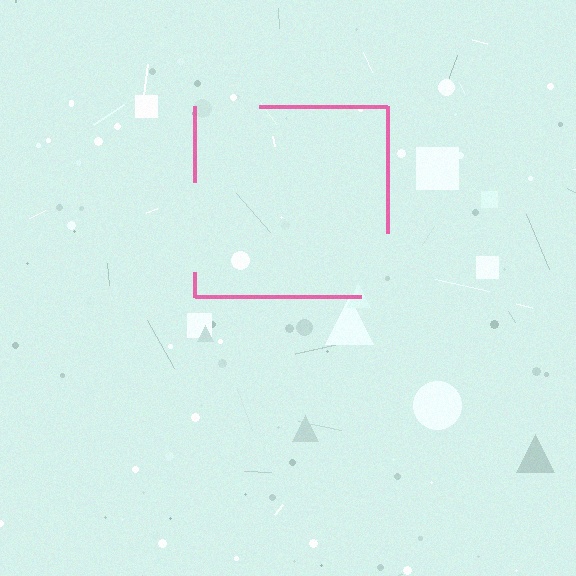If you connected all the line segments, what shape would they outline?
They would outline a square.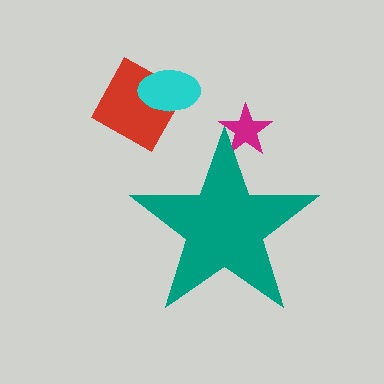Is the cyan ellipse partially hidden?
No, the cyan ellipse is fully visible.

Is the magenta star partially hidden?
Yes, the magenta star is partially hidden behind the teal star.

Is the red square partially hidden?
No, the red square is fully visible.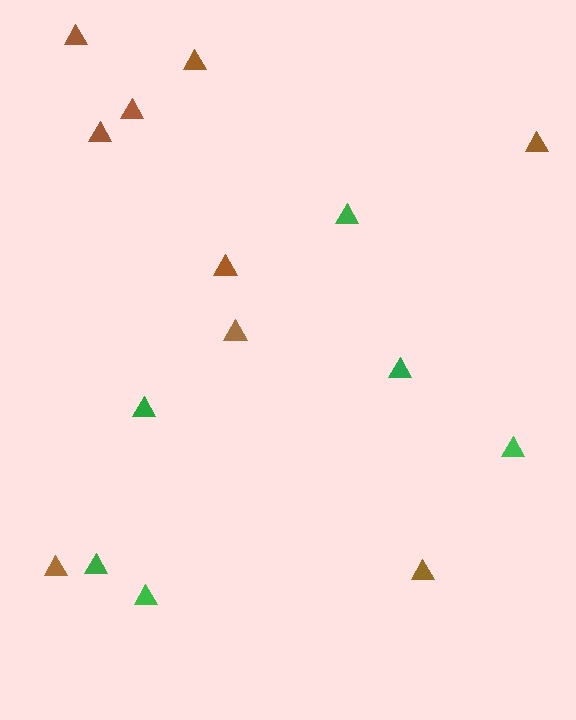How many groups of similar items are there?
There are 2 groups: one group of green triangles (6) and one group of brown triangles (9).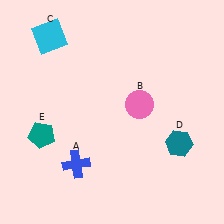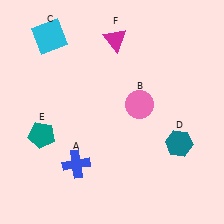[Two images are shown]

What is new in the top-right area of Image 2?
A magenta triangle (F) was added in the top-right area of Image 2.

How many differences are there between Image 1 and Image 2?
There is 1 difference between the two images.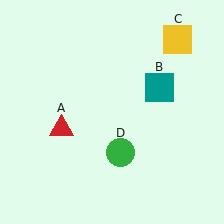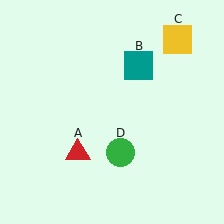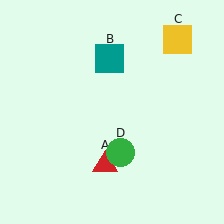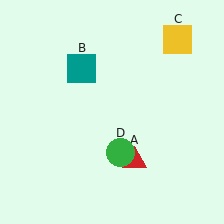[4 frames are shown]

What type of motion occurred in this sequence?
The red triangle (object A), teal square (object B) rotated counterclockwise around the center of the scene.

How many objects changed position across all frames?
2 objects changed position: red triangle (object A), teal square (object B).